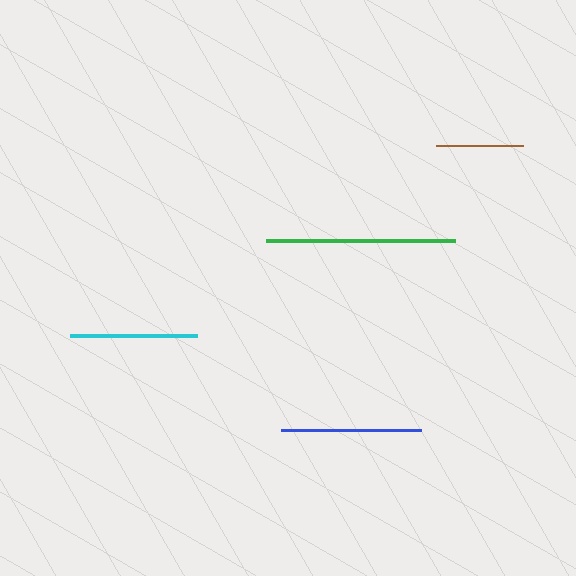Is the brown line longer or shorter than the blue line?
The blue line is longer than the brown line.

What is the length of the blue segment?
The blue segment is approximately 139 pixels long.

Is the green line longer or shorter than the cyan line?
The green line is longer than the cyan line.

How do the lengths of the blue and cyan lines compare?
The blue and cyan lines are approximately the same length.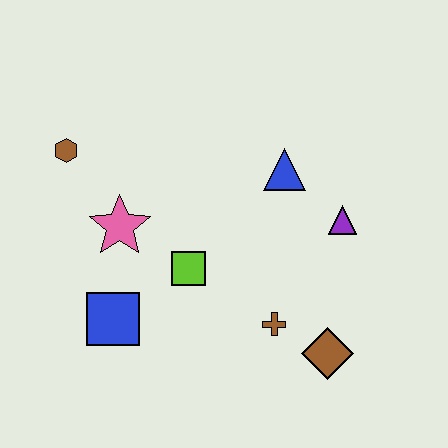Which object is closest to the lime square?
The pink star is closest to the lime square.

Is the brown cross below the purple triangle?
Yes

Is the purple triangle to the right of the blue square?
Yes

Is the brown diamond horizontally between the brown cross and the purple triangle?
Yes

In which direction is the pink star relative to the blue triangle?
The pink star is to the left of the blue triangle.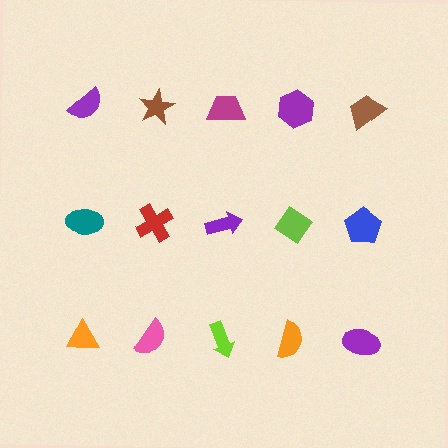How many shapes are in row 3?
5 shapes.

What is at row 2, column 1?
A teal ellipse.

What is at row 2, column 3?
A purple arrow.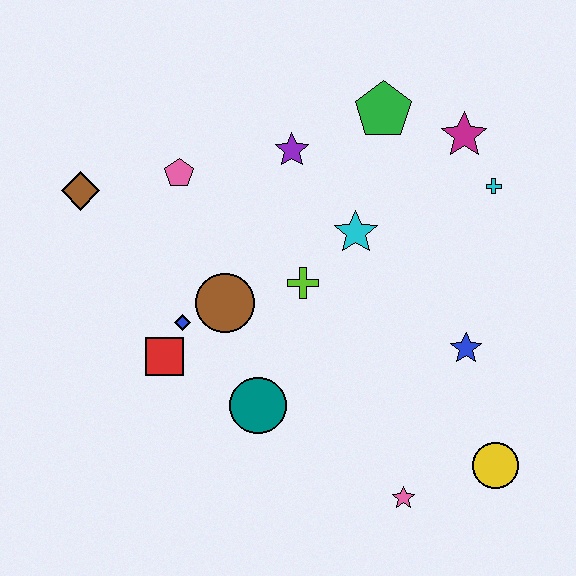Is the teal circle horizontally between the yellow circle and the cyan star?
No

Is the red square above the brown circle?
No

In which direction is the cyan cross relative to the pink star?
The cyan cross is above the pink star.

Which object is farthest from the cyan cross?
The brown diamond is farthest from the cyan cross.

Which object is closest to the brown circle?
The blue diamond is closest to the brown circle.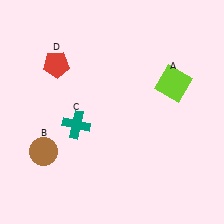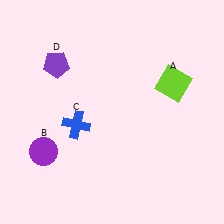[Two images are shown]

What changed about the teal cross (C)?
In Image 1, C is teal. In Image 2, it changed to blue.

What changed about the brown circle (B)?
In Image 1, B is brown. In Image 2, it changed to purple.